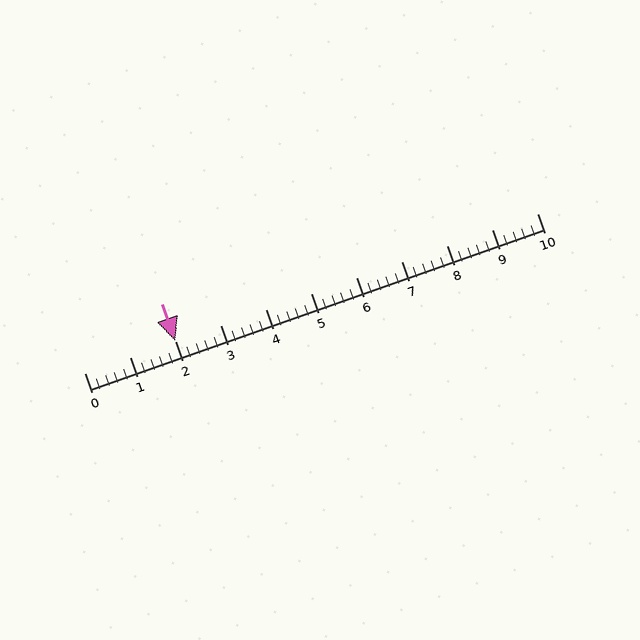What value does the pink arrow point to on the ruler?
The pink arrow points to approximately 2.0.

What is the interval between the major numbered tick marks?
The major tick marks are spaced 1 units apart.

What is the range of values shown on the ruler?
The ruler shows values from 0 to 10.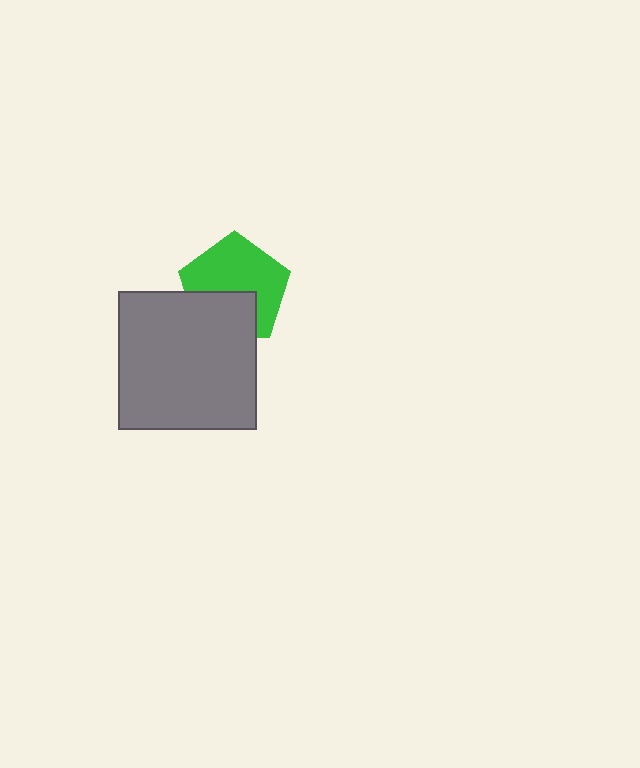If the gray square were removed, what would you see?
You would see the complete green pentagon.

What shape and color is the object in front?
The object in front is a gray square.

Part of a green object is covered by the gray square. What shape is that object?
It is a pentagon.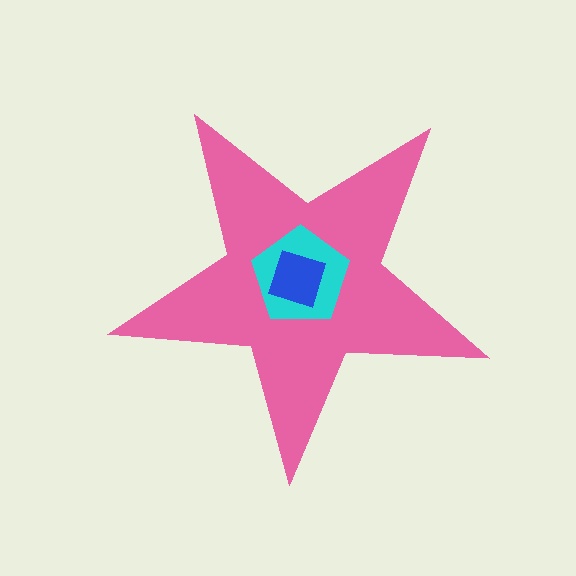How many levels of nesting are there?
3.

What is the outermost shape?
The pink star.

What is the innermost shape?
The blue diamond.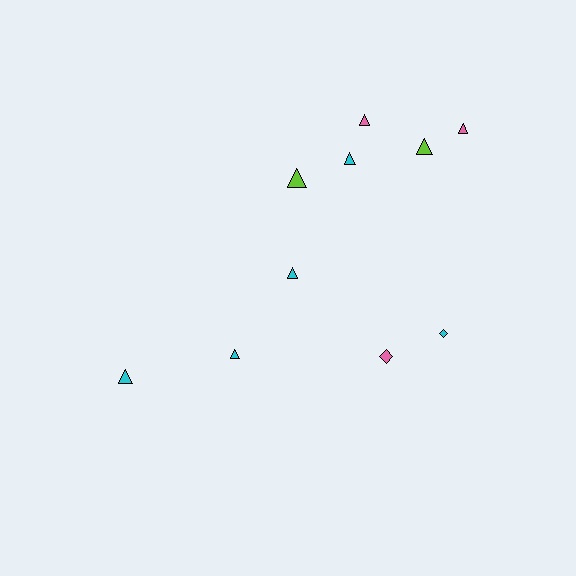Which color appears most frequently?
Cyan, with 5 objects.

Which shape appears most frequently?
Triangle, with 8 objects.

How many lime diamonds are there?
There are no lime diamonds.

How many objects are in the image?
There are 10 objects.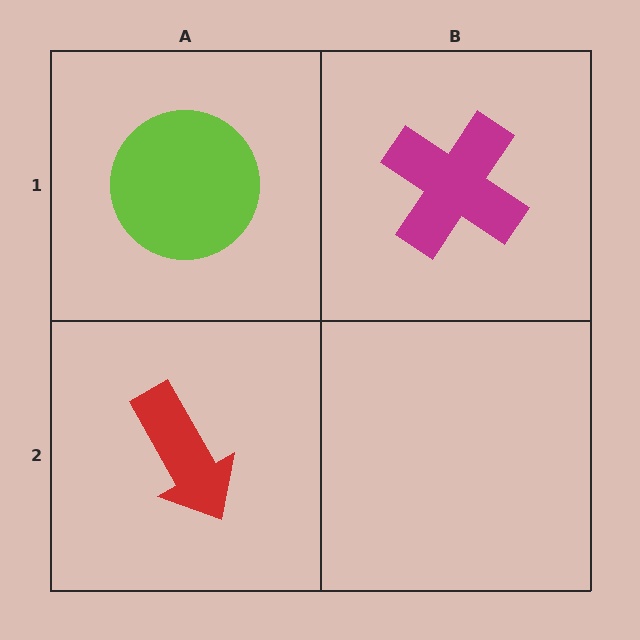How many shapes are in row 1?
2 shapes.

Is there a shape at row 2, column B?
No, that cell is empty.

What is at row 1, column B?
A magenta cross.